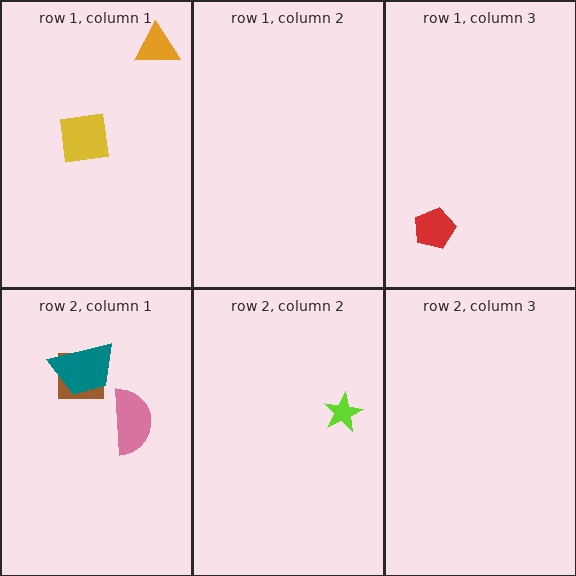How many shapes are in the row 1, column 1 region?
2.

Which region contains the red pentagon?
The row 1, column 3 region.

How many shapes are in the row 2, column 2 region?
1.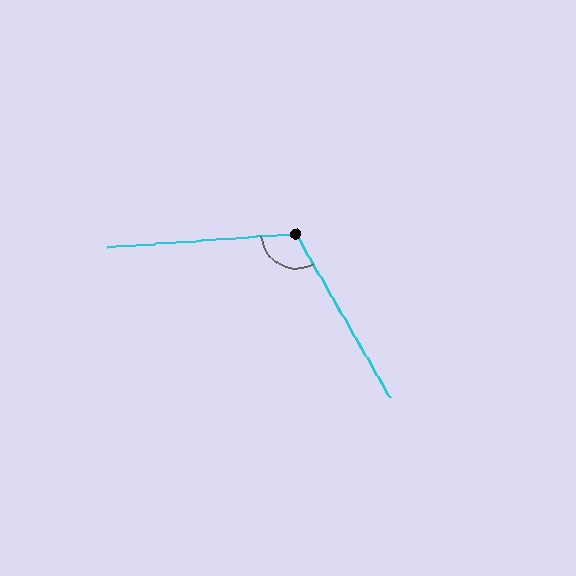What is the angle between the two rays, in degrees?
Approximately 115 degrees.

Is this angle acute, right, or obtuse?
It is obtuse.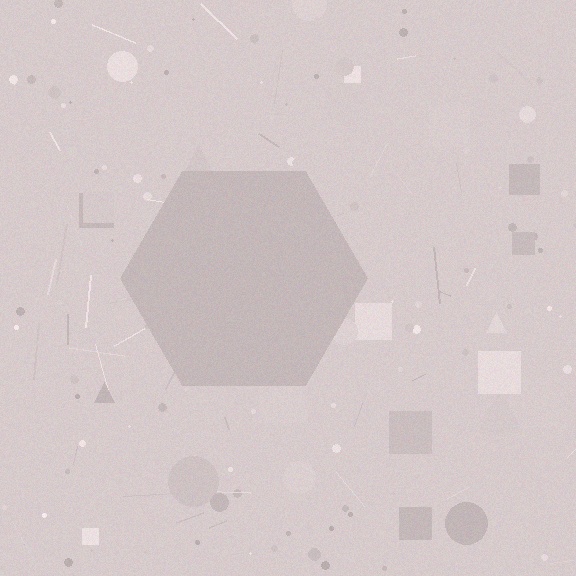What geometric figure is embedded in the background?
A hexagon is embedded in the background.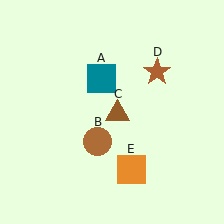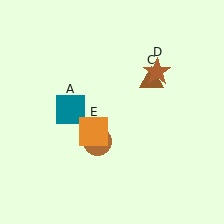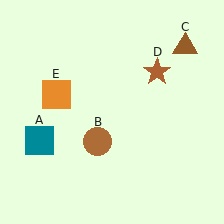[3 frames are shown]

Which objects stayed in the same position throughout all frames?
Brown circle (object B) and brown star (object D) remained stationary.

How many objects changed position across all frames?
3 objects changed position: teal square (object A), brown triangle (object C), orange square (object E).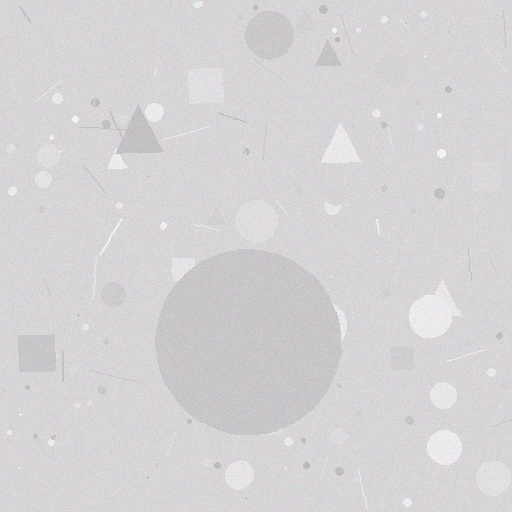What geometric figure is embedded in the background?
A circle is embedded in the background.